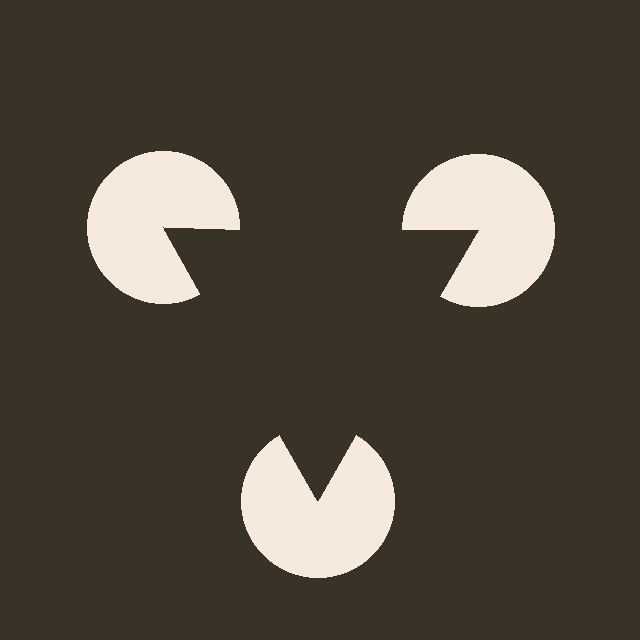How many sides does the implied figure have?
3 sides.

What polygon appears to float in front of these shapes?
An illusory triangle — its edges are inferred from the aligned wedge cuts in the pac-man discs, not physically drawn.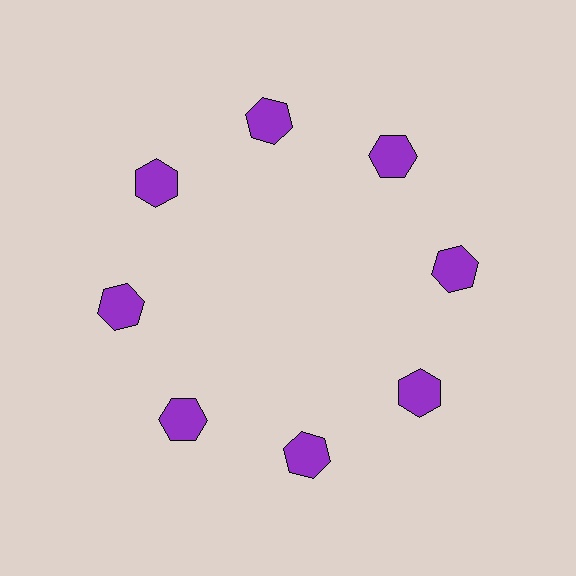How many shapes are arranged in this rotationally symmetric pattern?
There are 8 shapes, arranged in 8 groups of 1.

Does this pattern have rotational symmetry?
Yes, this pattern has 8-fold rotational symmetry. It looks the same after rotating 45 degrees around the center.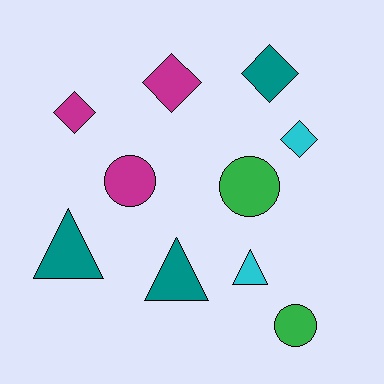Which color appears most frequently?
Teal, with 3 objects.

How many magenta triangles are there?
There are no magenta triangles.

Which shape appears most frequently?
Diamond, with 4 objects.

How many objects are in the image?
There are 10 objects.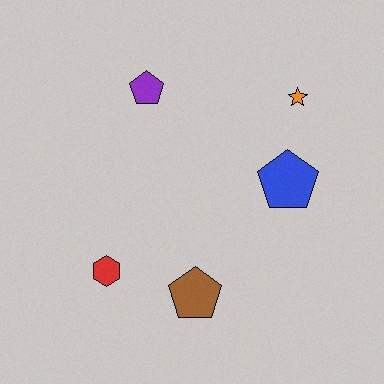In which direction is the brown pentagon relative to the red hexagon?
The brown pentagon is to the right of the red hexagon.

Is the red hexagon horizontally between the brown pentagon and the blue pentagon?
No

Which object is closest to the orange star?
The blue pentagon is closest to the orange star.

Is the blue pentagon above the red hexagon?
Yes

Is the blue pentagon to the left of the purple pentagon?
No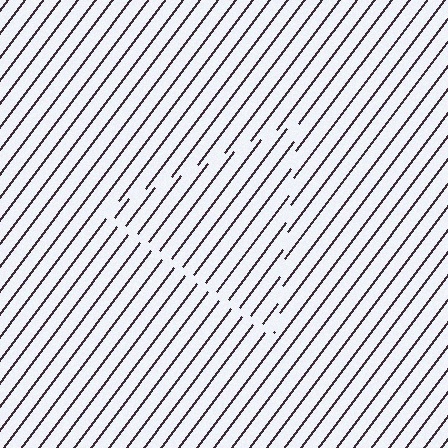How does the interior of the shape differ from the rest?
The interior of the shape contains the same grating, shifted by half a period — the contour is defined by the phase discontinuity where line-ends from the inner and outer gratings abut.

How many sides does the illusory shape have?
3 sides — the line-ends trace a triangle.